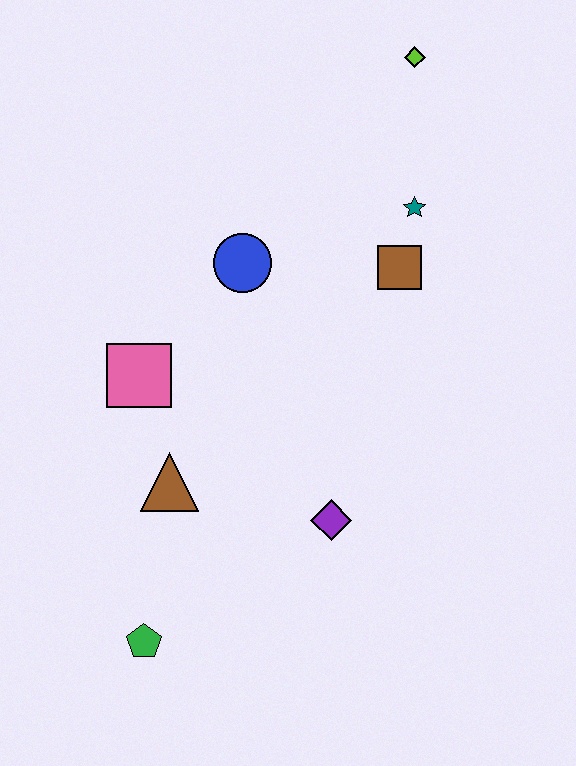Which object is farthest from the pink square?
The lime diamond is farthest from the pink square.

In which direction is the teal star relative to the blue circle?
The teal star is to the right of the blue circle.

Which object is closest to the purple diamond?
The brown triangle is closest to the purple diamond.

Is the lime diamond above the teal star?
Yes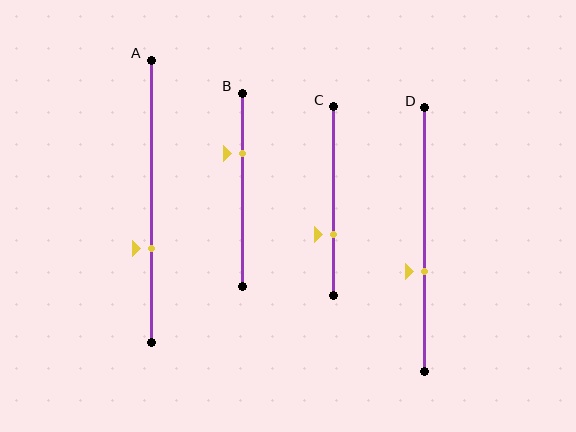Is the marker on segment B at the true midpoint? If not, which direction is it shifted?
No, the marker on segment B is shifted upward by about 19% of the segment length.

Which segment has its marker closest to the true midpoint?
Segment D has its marker closest to the true midpoint.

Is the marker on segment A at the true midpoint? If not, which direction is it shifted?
No, the marker on segment A is shifted downward by about 17% of the segment length.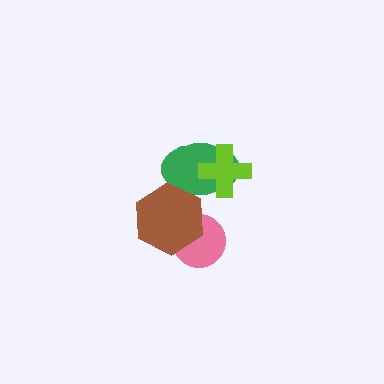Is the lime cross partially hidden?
No, no other shape covers it.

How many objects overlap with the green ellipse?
2 objects overlap with the green ellipse.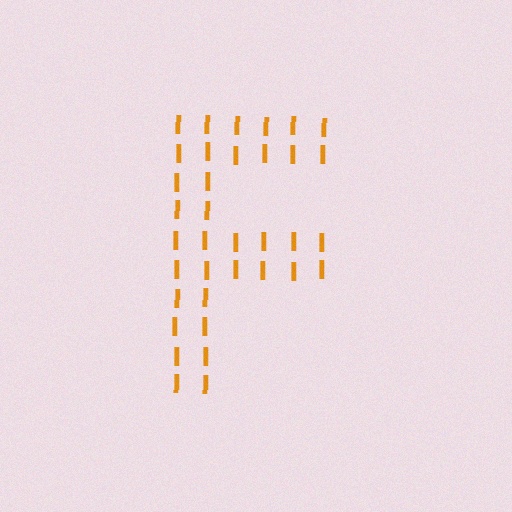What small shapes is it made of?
It is made of small letter I's.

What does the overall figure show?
The overall figure shows the letter F.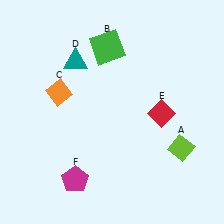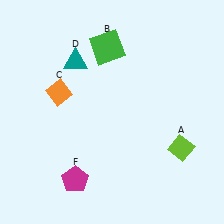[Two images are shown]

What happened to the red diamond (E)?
The red diamond (E) was removed in Image 2. It was in the bottom-right area of Image 1.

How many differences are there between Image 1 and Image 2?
There is 1 difference between the two images.